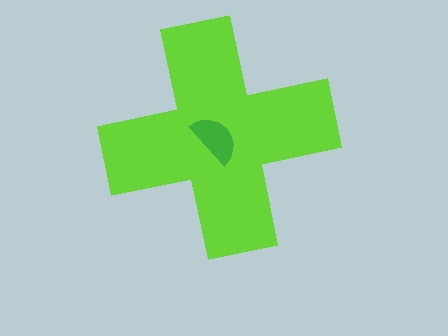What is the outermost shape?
The lime cross.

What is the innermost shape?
The green semicircle.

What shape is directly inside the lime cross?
The green semicircle.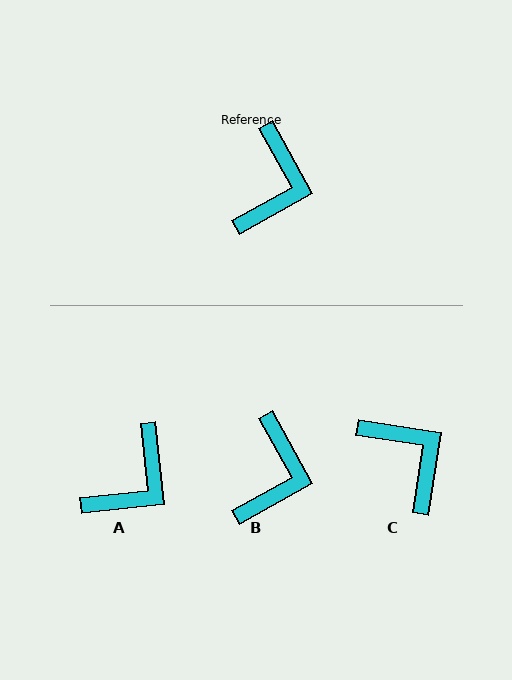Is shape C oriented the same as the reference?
No, it is off by about 52 degrees.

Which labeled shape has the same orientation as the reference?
B.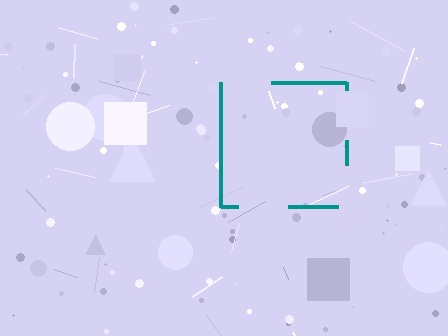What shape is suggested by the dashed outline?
The dashed outline suggests a square.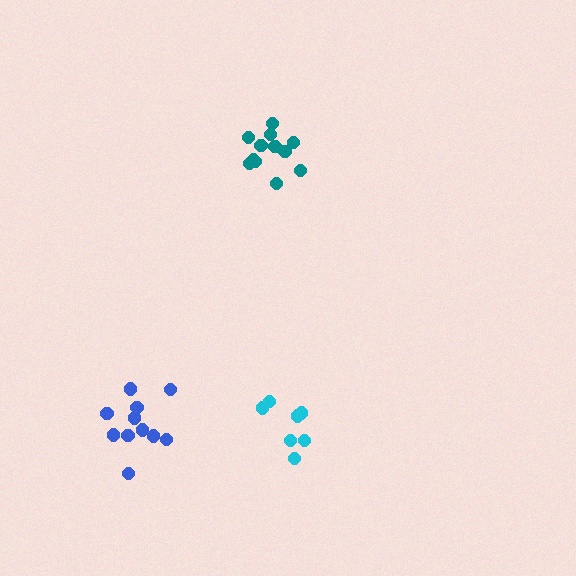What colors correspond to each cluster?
The clusters are colored: teal, blue, cyan.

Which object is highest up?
The teal cluster is topmost.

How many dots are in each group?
Group 1: 12 dots, Group 2: 11 dots, Group 3: 7 dots (30 total).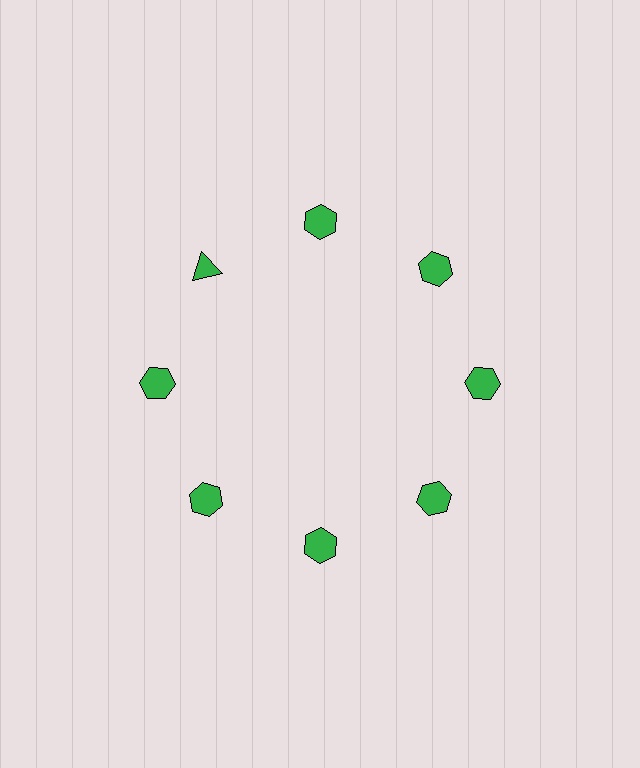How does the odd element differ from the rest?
It has a different shape: triangle instead of hexagon.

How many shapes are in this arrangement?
There are 8 shapes arranged in a ring pattern.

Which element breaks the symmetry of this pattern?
The green triangle at roughly the 10 o'clock position breaks the symmetry. All other shapes are green hexagons.